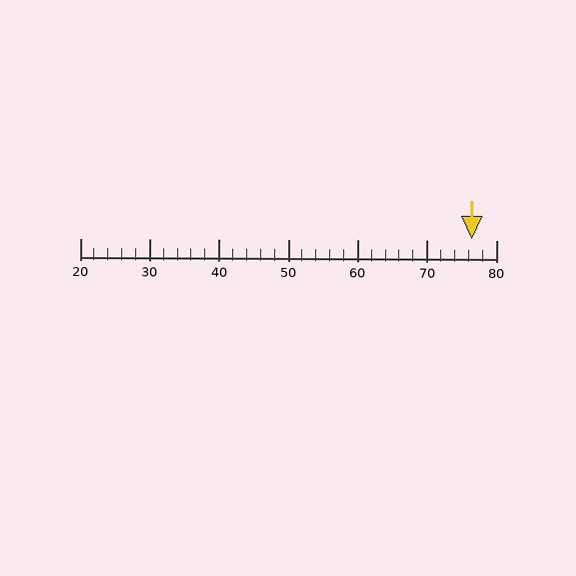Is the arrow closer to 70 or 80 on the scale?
The arrow is closer to 80.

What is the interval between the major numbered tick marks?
The major tick marks are spaced 10 units apart.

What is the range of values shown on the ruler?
The ruler shows values from 20 to 80.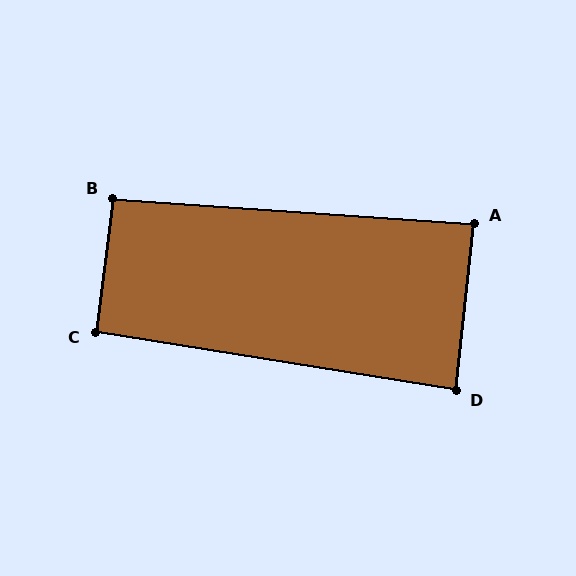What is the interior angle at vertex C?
Approximately 92 degrees (approximately right).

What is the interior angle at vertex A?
Approximately 88 degrees (approximately right).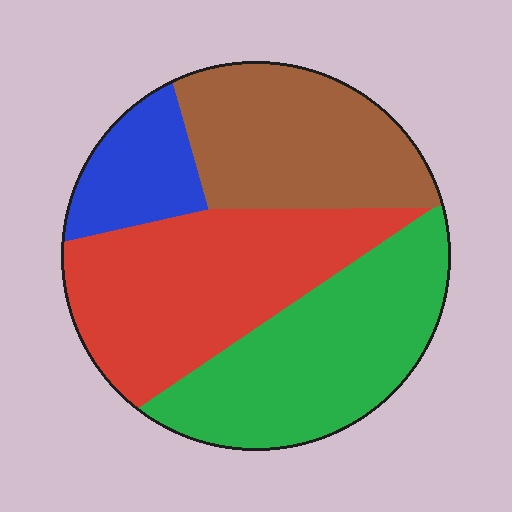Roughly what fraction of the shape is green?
Green takes up about one third (1/3) of the shape.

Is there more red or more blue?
Red.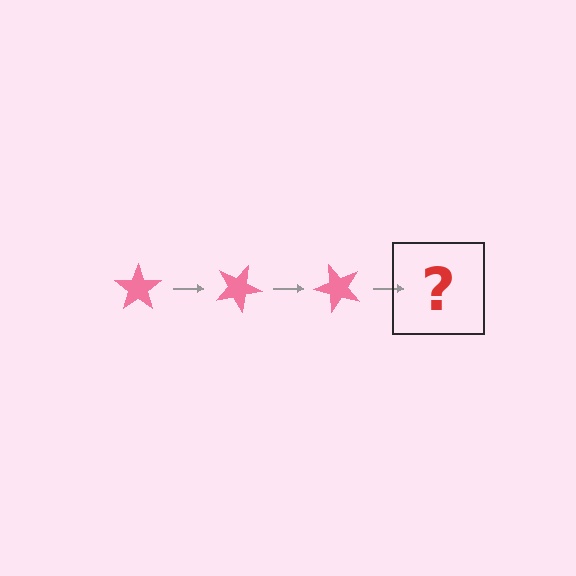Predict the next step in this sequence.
The next step is a pink star rotated 75 degrees.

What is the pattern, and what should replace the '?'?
The pattern is that the star rotates 25 degrees each step. The '?' should be a pink star rotated 75 degrees.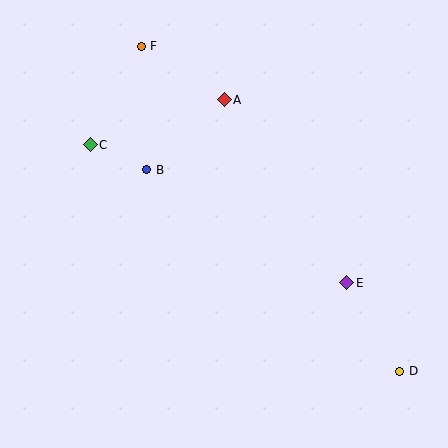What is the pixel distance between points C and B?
The distance between C and B is 62 pixels.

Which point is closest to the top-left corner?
Point F is closest to the top-left corner.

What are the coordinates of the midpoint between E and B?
The midpoint between E and B is at (247, 226).